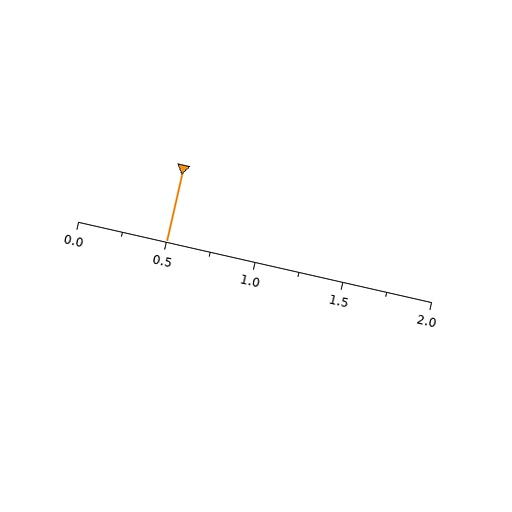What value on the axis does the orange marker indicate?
The marker indicates approximately 0.5.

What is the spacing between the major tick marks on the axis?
The major ticks are spaced 0.5 apart.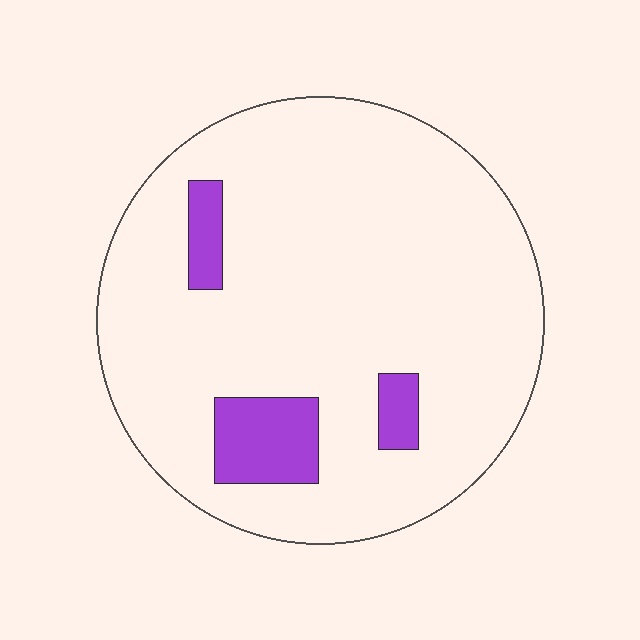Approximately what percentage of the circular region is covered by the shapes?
Approximately 10%.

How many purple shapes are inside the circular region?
3.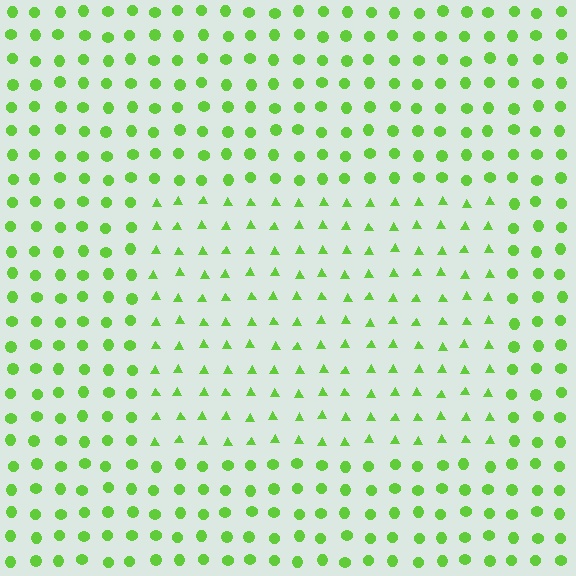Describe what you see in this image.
The image is filled with small lime elements arranged in a uniform grid. A rectangle-shaped region contains triangles, while the surrounding area contains circles. The boundary is defined purely by the change in element shape.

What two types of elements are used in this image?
The image uses triangles inside the rectangle region and circles outside it.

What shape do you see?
I see a rectangle.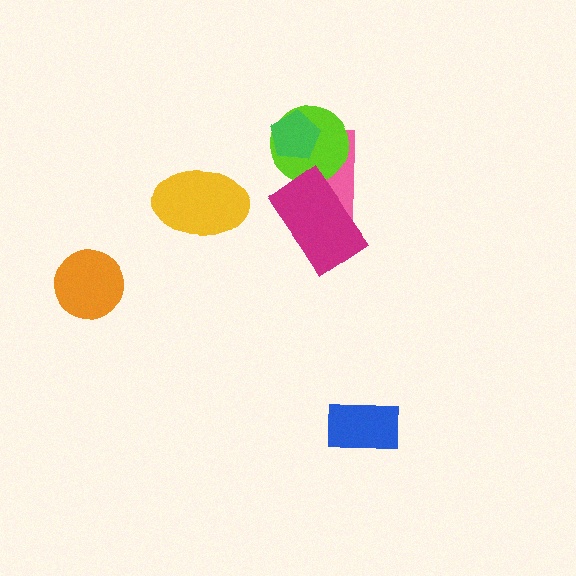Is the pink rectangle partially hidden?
Yes, it is partially covered by another shape.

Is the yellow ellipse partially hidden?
No, no other shape covers it.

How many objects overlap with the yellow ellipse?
0 objects overlap with the yellow ellipse.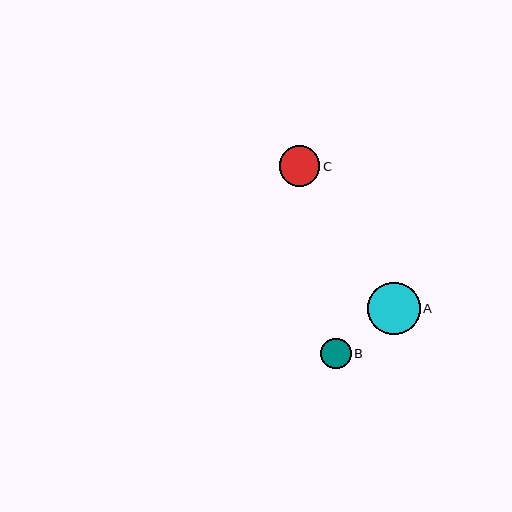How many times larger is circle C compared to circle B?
Circle C is approximately 1.3 times the size of circle B.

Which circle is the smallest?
Circle B is the smallest with a size of approximately 31 pixels.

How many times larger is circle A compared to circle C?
Circle A is approximately 1.3 times the size of circle C.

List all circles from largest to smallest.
From largest to smallest: A, C, B.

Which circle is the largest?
Circle A is the largest with a size of approximately 52 pixels.